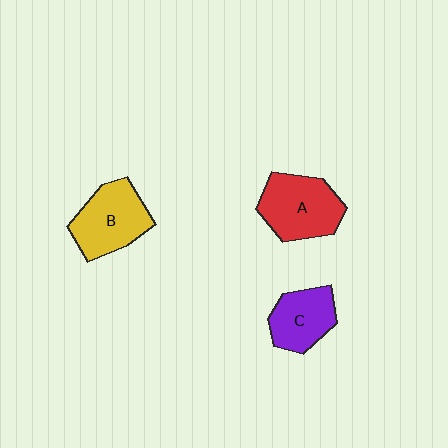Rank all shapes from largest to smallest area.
From largest to smallest: A (red), B (yellow), C (purple).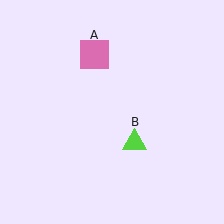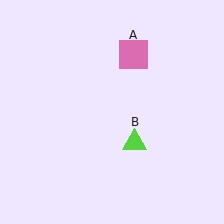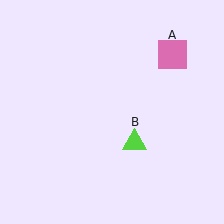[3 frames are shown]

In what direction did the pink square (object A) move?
The pink square (object A) moved right.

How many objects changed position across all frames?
1 object changed position: pink square (object A).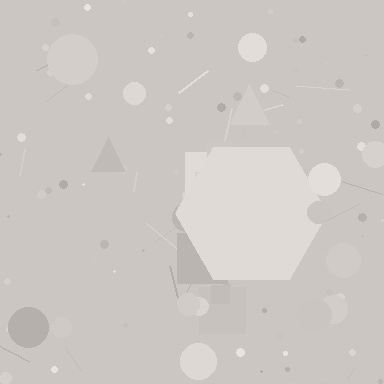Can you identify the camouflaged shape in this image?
The camouflaged shape is a hexagon.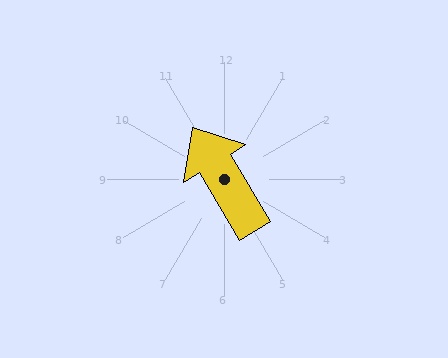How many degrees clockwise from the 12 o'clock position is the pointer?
Approximately 329 degrees.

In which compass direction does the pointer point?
Northwest.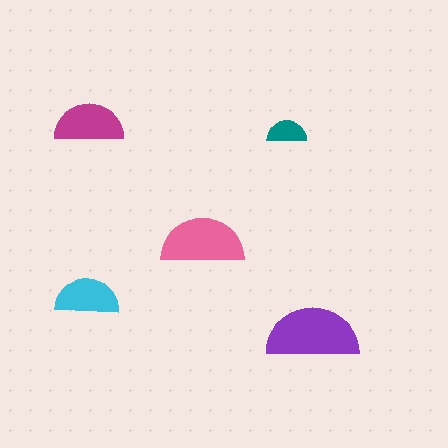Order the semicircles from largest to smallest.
the purple one, the pink one, the magenta one, the cyan one, the teal one.